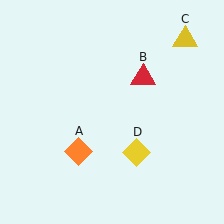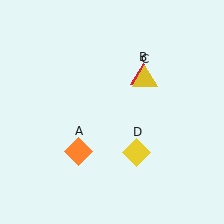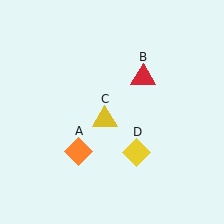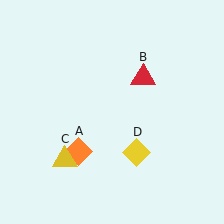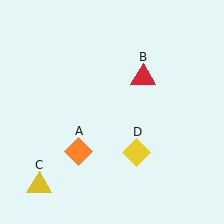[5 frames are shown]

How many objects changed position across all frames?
1 object changed position: yellow triangle (object C).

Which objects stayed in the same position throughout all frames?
Orange diamond (object A) and red triangle (object B) and yellow diamond (object D) remained stationary.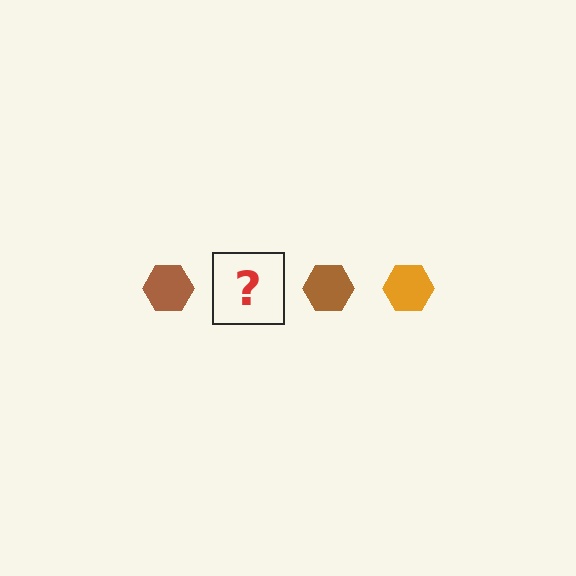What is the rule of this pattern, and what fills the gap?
The rule is that the pattern cycles through brown, orange hexagons. The gap should be filled with an orange hexagon.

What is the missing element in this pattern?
The missing element is an orange hexagon.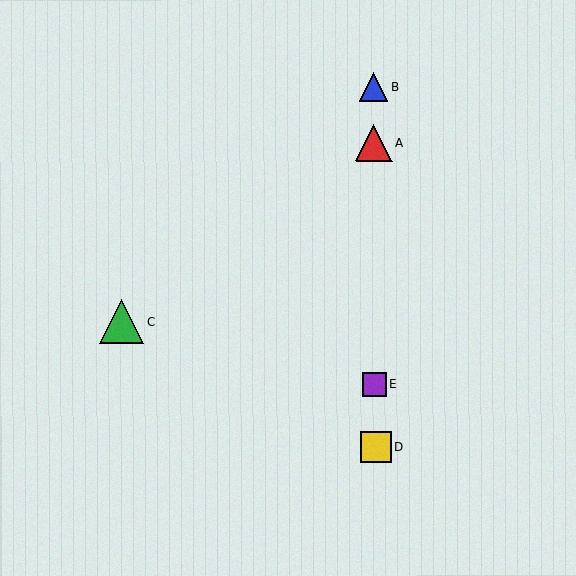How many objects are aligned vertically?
4 objects (A, B, D, E) are aligned vertically.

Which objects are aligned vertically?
Objects A, B, D, E are aligned vertically.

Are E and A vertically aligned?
Yes, both are at x≈375.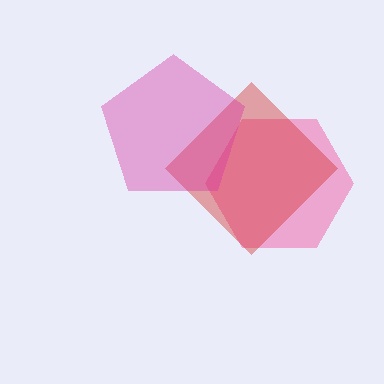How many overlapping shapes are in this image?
There are 3 overlapping shapes in the image.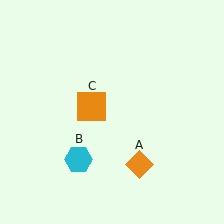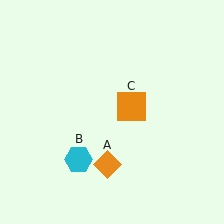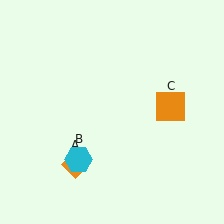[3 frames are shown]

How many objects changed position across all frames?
2 objects changed position: orange diamond (object A), orange square (object C).